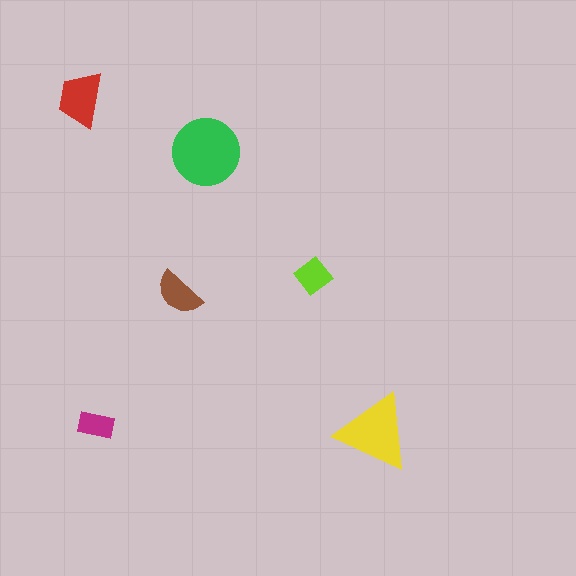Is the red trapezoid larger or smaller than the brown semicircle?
Larger.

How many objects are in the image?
There are 6 objects in the image.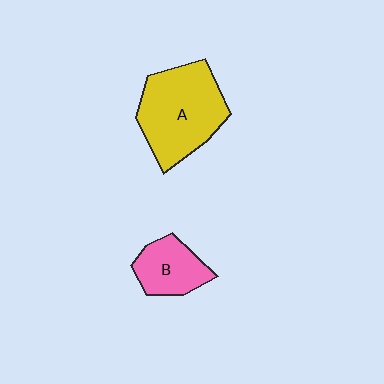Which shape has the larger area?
Shape A (yellow).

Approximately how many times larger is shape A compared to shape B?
Approximately 2.0 times.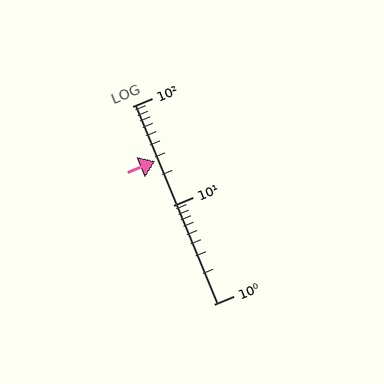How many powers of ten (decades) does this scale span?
The scale spans 2 decades, from 1 to 100.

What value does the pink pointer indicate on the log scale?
The pointer indicates approximately 28.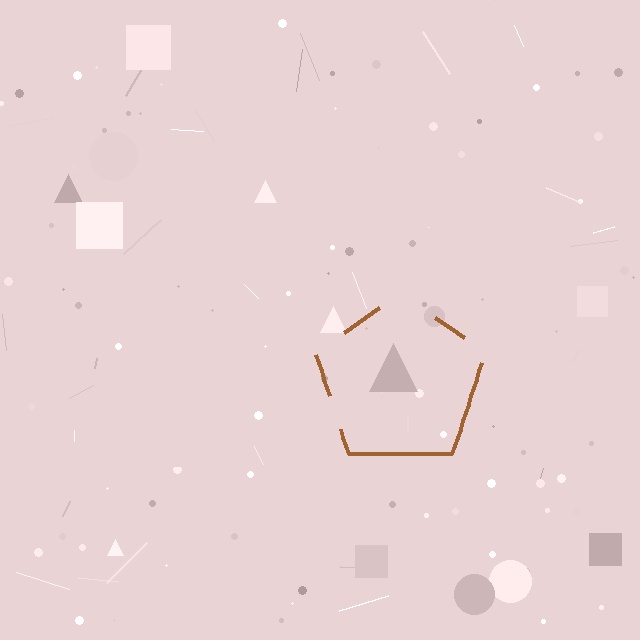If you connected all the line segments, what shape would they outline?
They would outline a pentagon.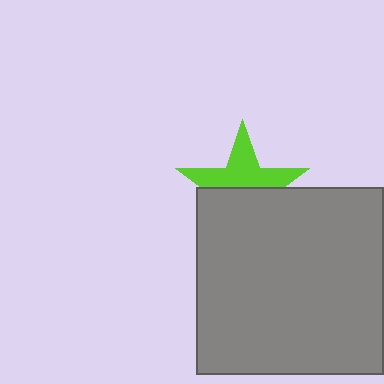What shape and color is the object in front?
The object in front is a gray square.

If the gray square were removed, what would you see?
You would see the complete lime star.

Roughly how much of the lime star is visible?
About half of it is visible (roughly 51%).